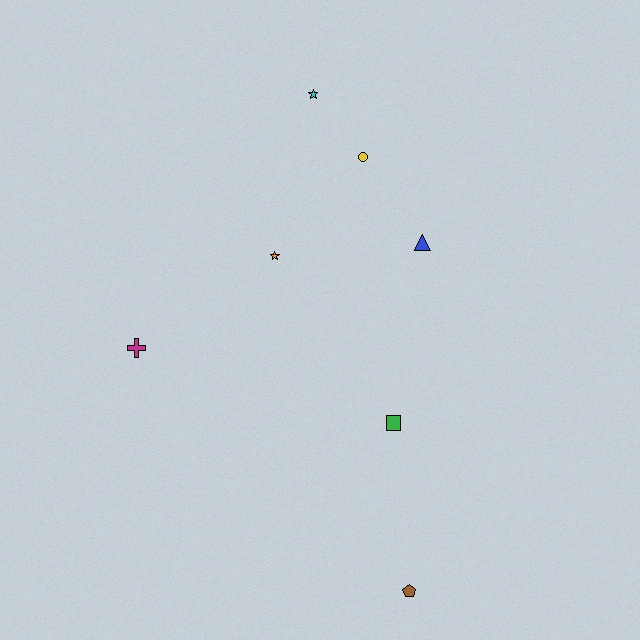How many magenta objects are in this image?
There is 1 magenta object.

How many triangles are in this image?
There is 1 triangle.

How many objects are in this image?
There are 7 objects.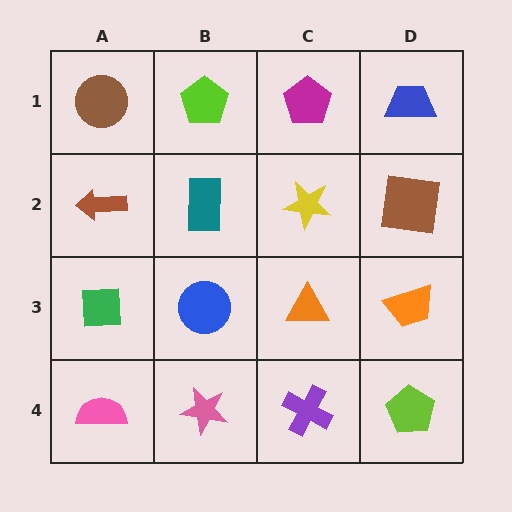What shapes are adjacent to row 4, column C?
An orange triangle (row 3, column C), a pink star (row 4, column B), a lime pentagon (row 4, column D).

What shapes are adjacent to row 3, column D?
A brown square (row 2, column D), a lime pentagon (row 4, column D), an orange triangle (row 3, column C).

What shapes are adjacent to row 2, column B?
A lime pentagon (row 1, column B), a blue circle (row 3, column B), a brown arrow (row 2, column A), a yellow star (row 2, column C).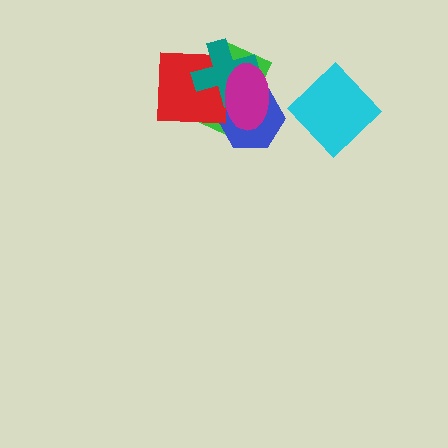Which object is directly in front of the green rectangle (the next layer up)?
The blue hexagon is directly in front of the green rectangle.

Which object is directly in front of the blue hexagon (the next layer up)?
The red square is directly in front of the blue hexagon.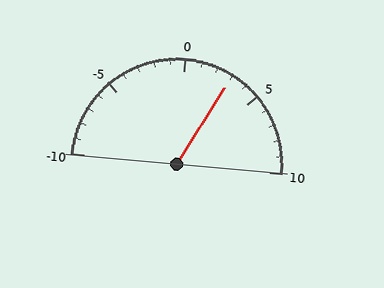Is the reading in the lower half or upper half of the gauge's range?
The reading is in the upper half of the range (-10 to 10).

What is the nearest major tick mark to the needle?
The nearest major tick mark is 5.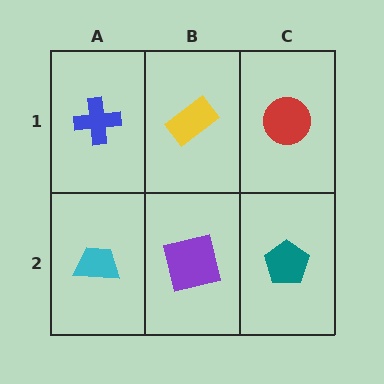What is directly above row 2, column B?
A yellow rectangle.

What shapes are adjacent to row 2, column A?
A blue cross (row 1, column A), a purple square (row 2, column B).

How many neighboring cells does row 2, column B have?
3.